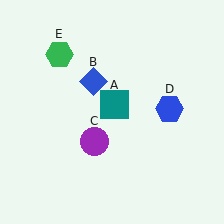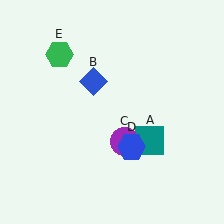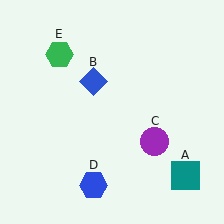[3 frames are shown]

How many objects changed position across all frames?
3 objects changed position: teal square (object A), purple circle (object C), blue hexagon (object D).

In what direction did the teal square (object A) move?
The teal square (object A) moved down and to the right.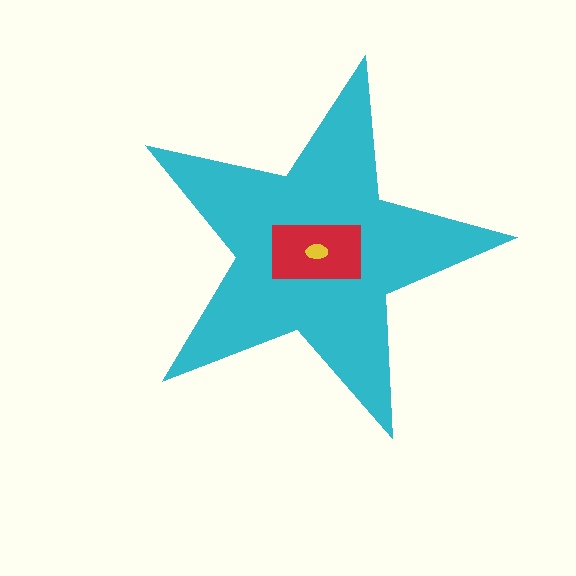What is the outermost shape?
The cyan star.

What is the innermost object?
The yellow ellipse.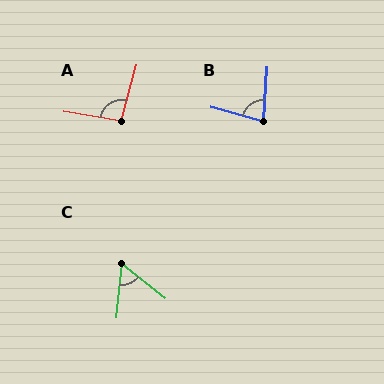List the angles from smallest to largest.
C (57°), B (79°), A (96°).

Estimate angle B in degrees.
Approximately 79 degrees.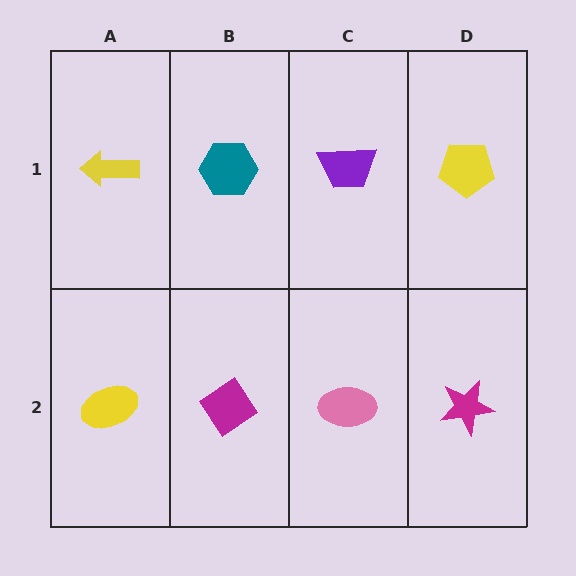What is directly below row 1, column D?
A magenta star.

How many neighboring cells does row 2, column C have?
3.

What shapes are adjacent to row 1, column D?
A magenta star (row 2, column D), a purple trapezoid (row 1, column C).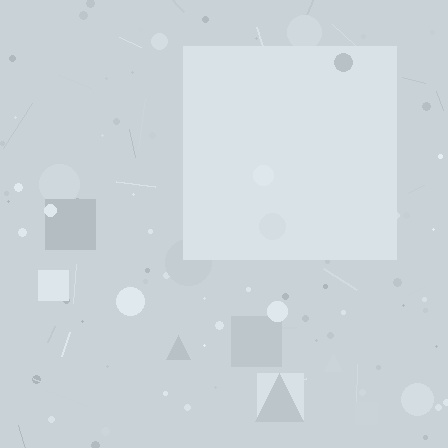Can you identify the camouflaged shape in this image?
The camouflaged shape is a square.